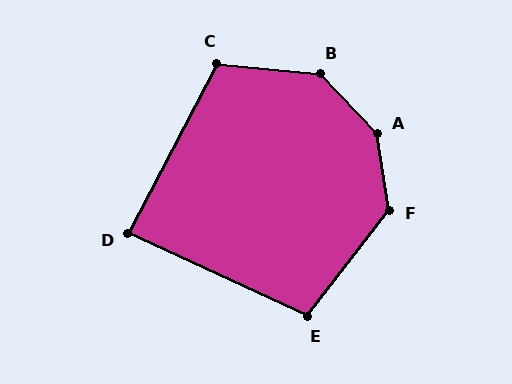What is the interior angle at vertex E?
Approximately 103 degrees (obtuse).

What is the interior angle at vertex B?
Approximately 139 degrees (obtuse).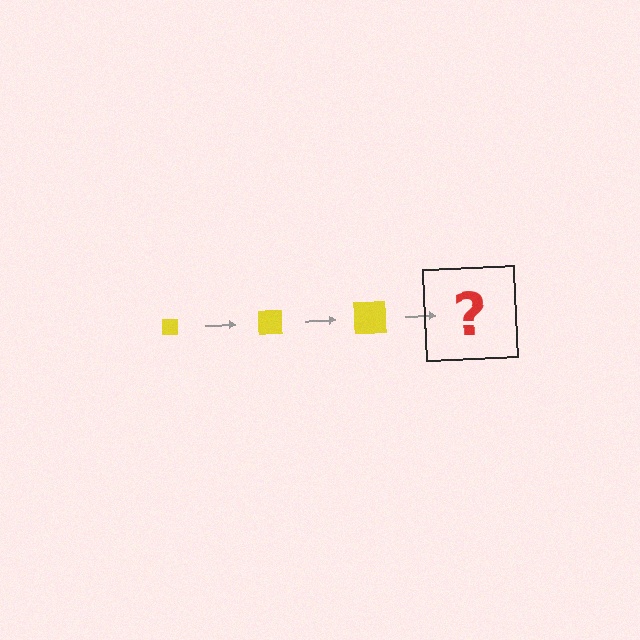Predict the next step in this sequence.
The next step is a yellow square, larger than the previous one.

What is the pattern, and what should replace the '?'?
The pattern is that the square gets progressively larger each step. The '?' should be a yellow square, larger than the previous one.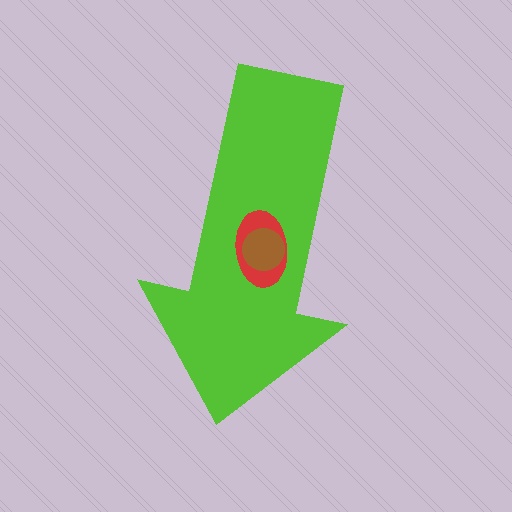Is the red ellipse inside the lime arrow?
Yes.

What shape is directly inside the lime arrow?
The red ellipse.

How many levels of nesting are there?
3.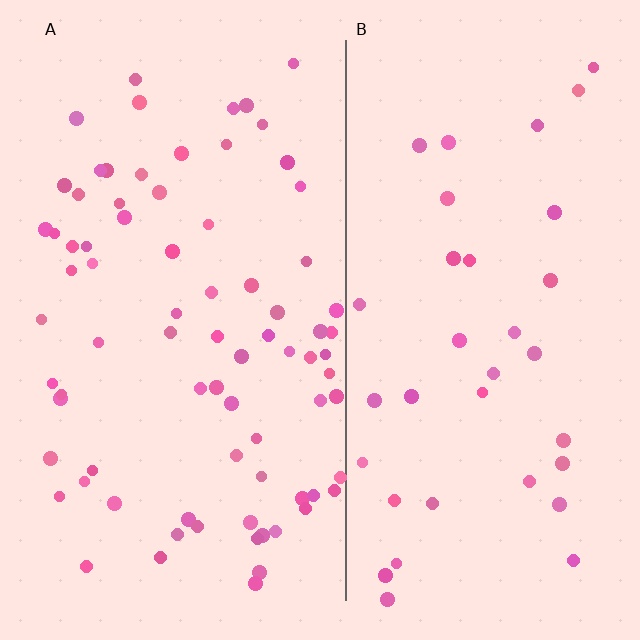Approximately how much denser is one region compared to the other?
Approximately 2.2× — region A over region B.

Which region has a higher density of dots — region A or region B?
A (the left).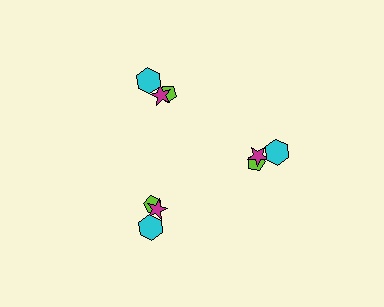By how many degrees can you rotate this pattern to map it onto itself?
The pattern maps onto itself every 120 degrees of rotation.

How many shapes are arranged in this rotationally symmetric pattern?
There are 9 shapes, arranged in 3 groups of 3.